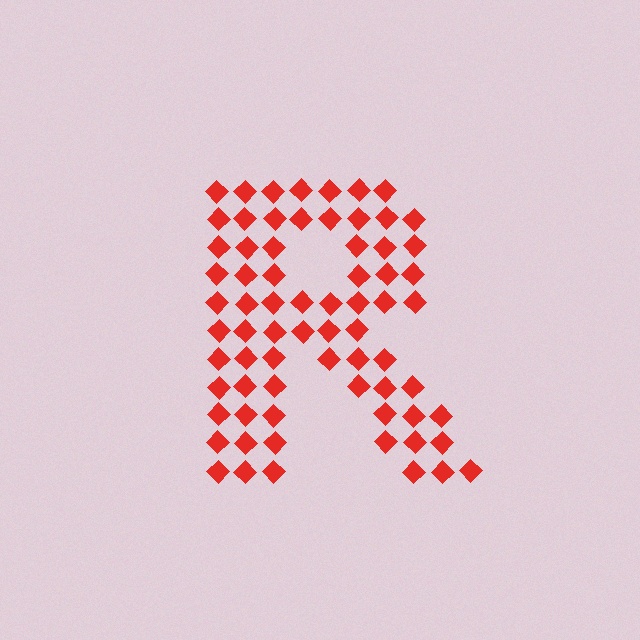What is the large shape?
The large shape is the letter R.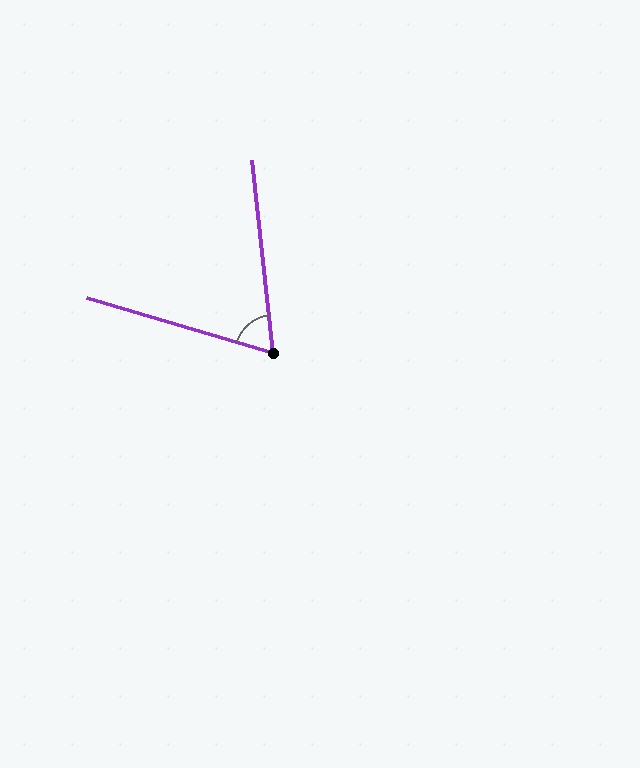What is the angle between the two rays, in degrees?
Approximately 67 degrees.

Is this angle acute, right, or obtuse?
It is acute.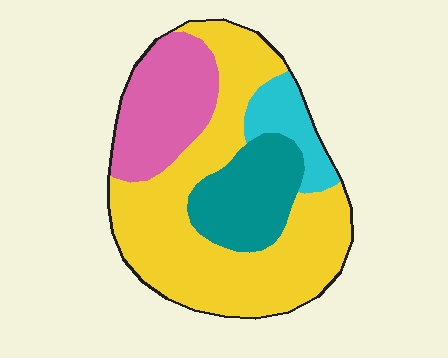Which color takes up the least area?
Cyan, at roughly 10%.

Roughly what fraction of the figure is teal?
Teal takes up between a sixth and a third of the figure.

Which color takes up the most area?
Yellow, at roughly 55%.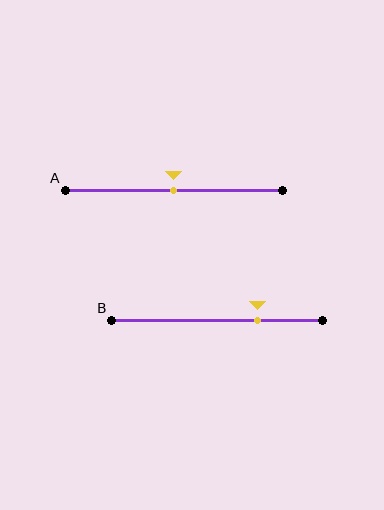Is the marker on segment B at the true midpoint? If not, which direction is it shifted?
No, the marker on segment B is shifted to the right by about 19% of the segment length.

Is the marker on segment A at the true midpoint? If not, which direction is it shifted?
Yes, the marker on segment A is at the true midpoint.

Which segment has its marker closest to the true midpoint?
Segment A has its marker closest to the true midpoint.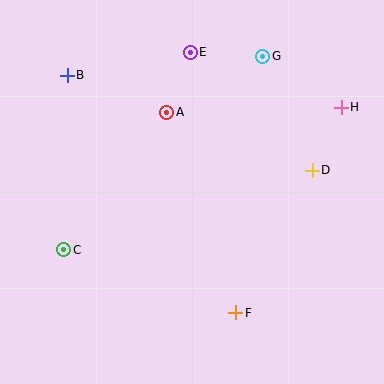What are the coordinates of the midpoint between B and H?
The midpoint between B and H is at (204, 91).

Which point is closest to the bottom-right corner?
Point F is closest to the bottom-right corner.